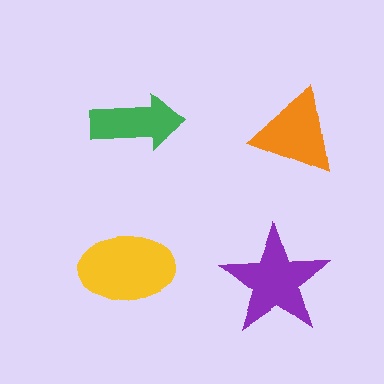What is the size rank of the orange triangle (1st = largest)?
3rd.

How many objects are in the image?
There are 4 objects in the image.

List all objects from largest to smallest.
The yellow ellipse, the purple star, the orange triangle, the green arrow.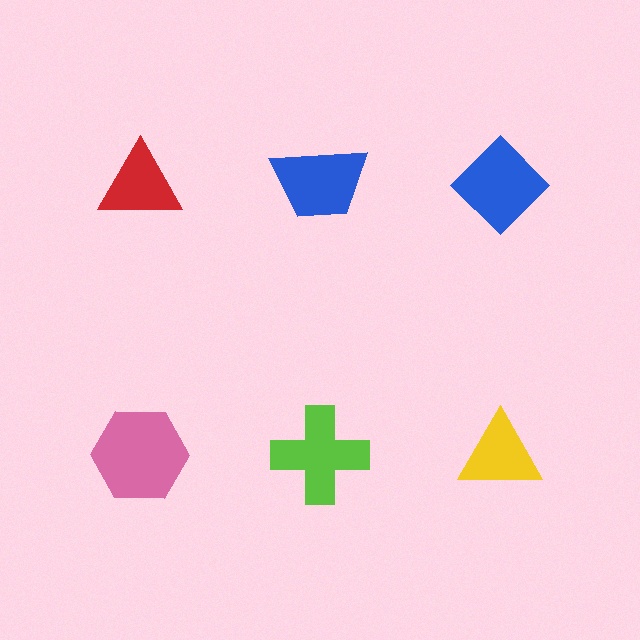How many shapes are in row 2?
3 shapes.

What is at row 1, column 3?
A blue diamond.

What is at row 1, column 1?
A red triangle.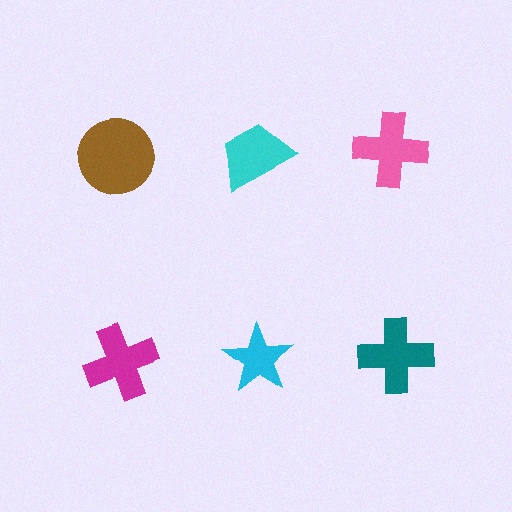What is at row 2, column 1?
A magenta cross.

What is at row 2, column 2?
A cyan star.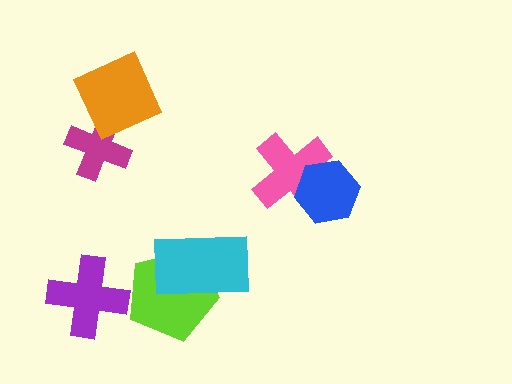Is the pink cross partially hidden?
Yes, it is partially covered by another shape.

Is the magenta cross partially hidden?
Yes, it is partially covered by another shape.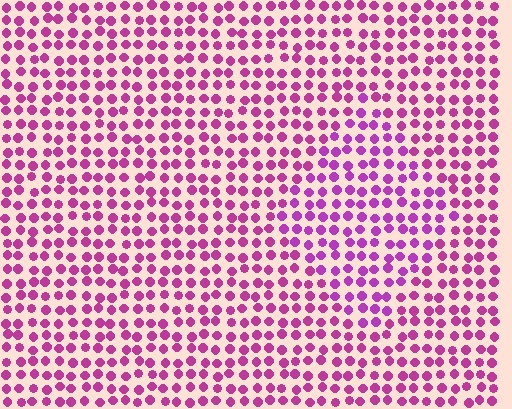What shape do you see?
I see a diamond.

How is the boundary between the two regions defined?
The boundary is defined purely by a slight shift in hue (about 20 degrees). Spacing, size, and orientation are identical on both sides.